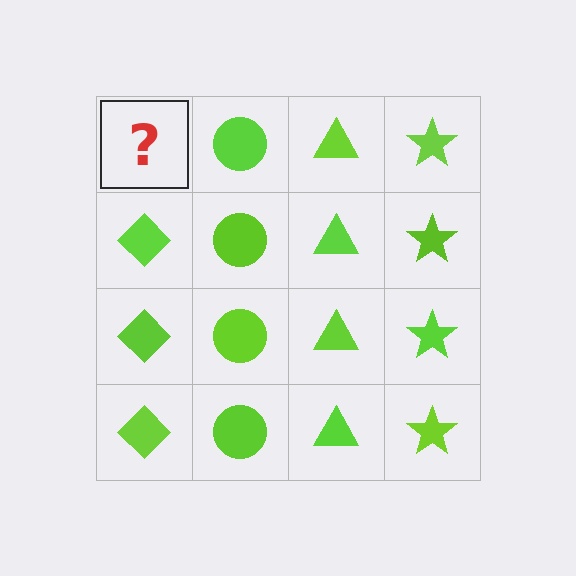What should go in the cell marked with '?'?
The missing cell should contain a lime diamond.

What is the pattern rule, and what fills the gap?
The rule is that each column has a consistent shape. The gap should be filled with a lime diamond.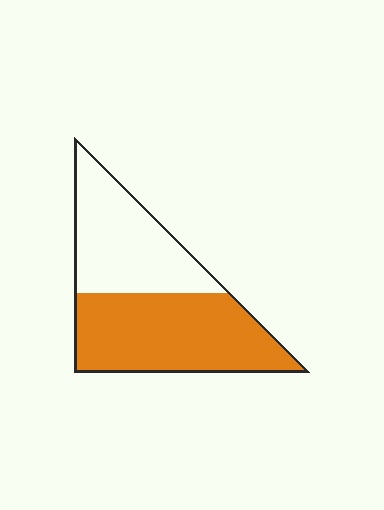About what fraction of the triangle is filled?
About three fifths (3/5).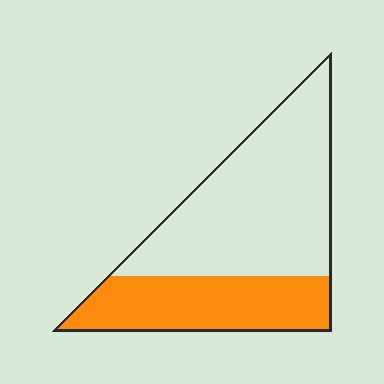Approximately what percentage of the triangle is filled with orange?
Approximately 35%.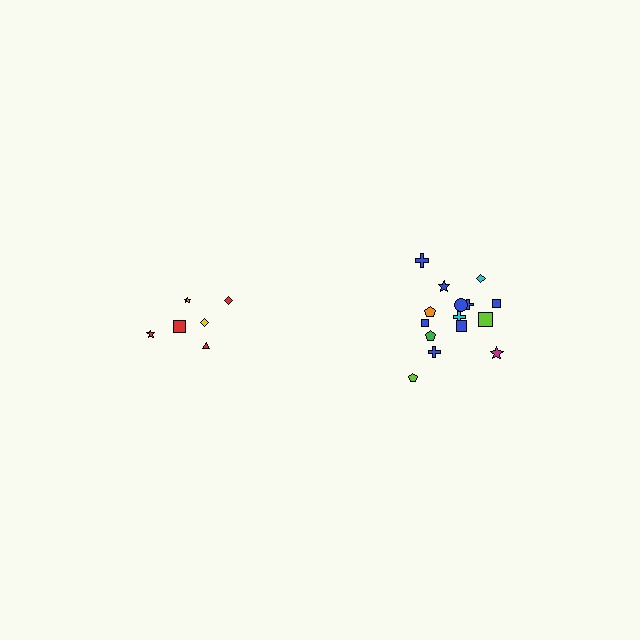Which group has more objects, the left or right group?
The right group.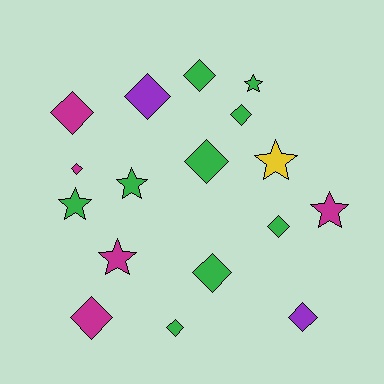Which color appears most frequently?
Green, with 9 objects.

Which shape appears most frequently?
Diamond, with 11 objects.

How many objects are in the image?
There are 17 objects.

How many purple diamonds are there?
There are 2 purple diamonds.